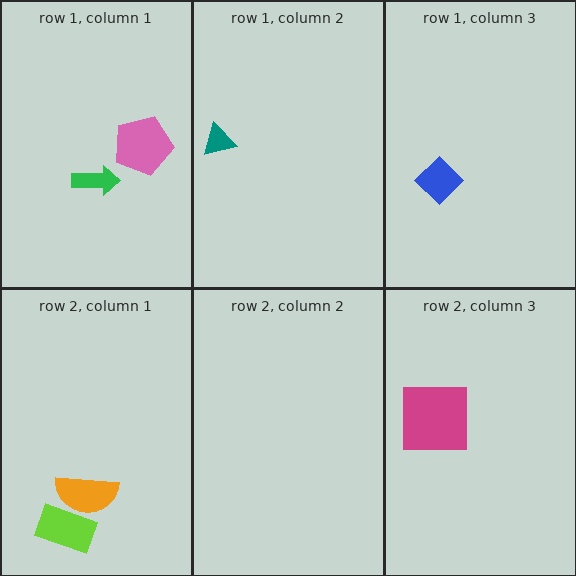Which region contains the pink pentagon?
The row 1, column 1 region.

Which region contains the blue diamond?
The row 1, column 3 region.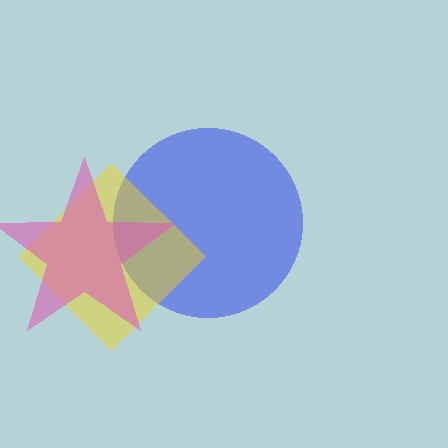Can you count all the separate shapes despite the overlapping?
Yes, there are 3 separate shapes.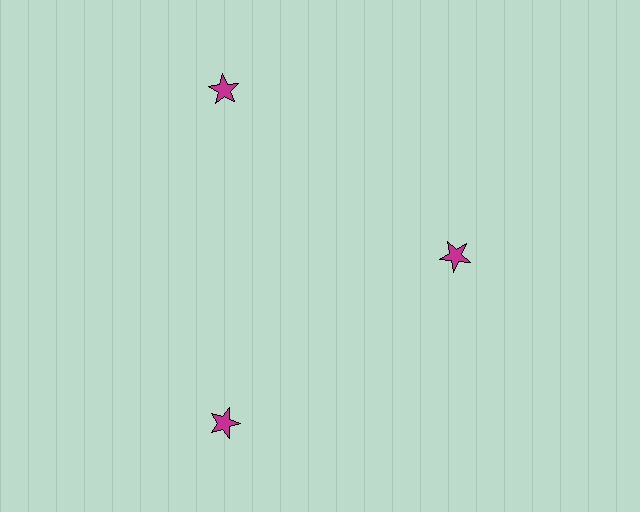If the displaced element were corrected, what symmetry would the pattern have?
It would have 3-fold rotational symmetry — the pattern would map onto itself every 120 degrees.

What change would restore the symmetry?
The symmetry would be restored by moving it outward, back onto the ring so that all 3 stars sit at equal angles and equal distance from the center.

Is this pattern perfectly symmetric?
No. The 3 magenta stars are arranged in a ring, but one element near the 3 o'clock position is pulled inward toward the center, breaking the 3-fold rotational symmetry.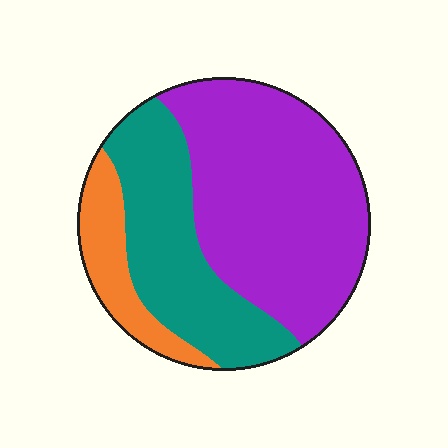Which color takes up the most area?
Purple, at roughly 55%.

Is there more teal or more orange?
Teal.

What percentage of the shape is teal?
Teal takes up between a sixth and a third of the shape.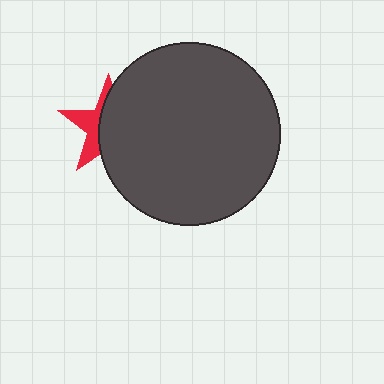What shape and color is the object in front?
The object in front is a dark gray circle.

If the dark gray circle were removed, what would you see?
You would see the complete red star.